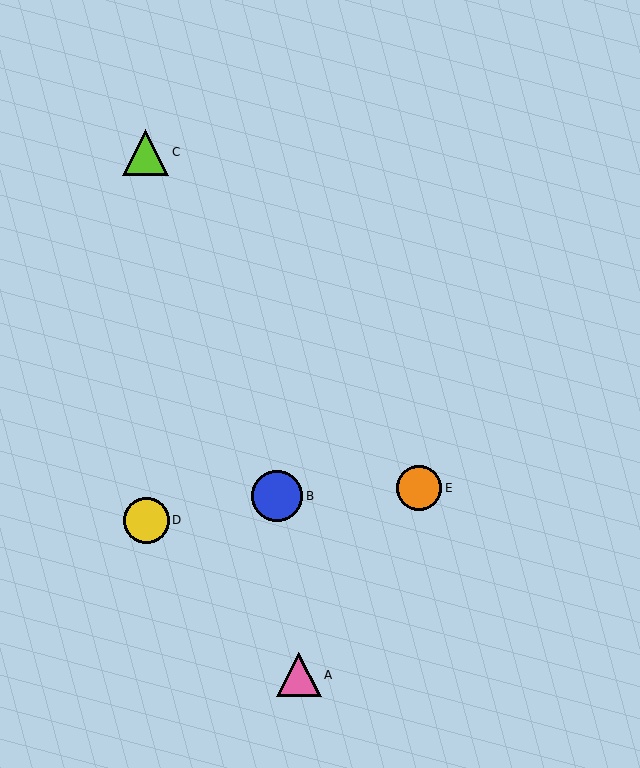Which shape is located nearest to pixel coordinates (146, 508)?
The yellow circle (labeled D) at (146, 520) is nearest to that location.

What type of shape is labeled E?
Shape E is an orange circle.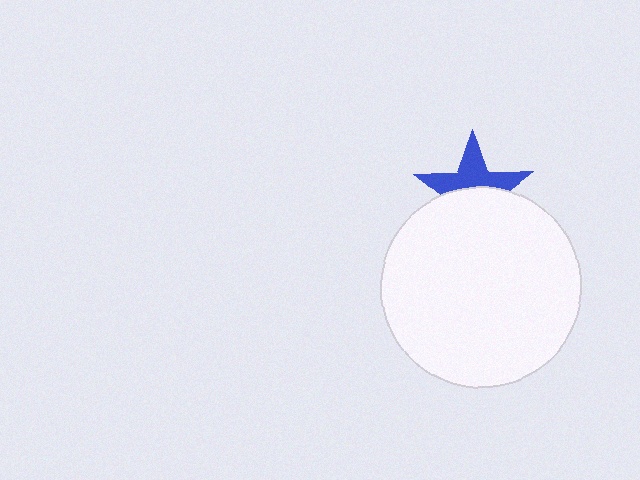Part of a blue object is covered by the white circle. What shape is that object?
It is a star.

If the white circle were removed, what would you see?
You would see the complete blue star.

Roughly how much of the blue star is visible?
About half of it is visible (roughly 49%).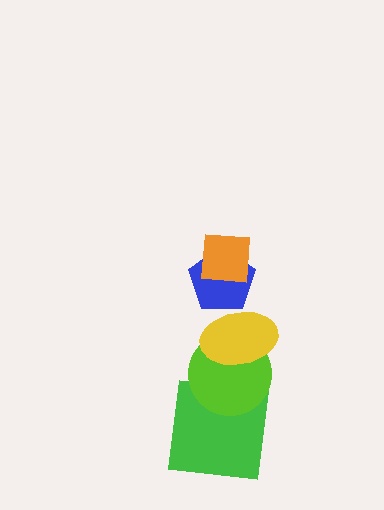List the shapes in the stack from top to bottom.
From top to bottom: the orange square, the blue pentagon, the yellow ellipse, the lime circle, the green square.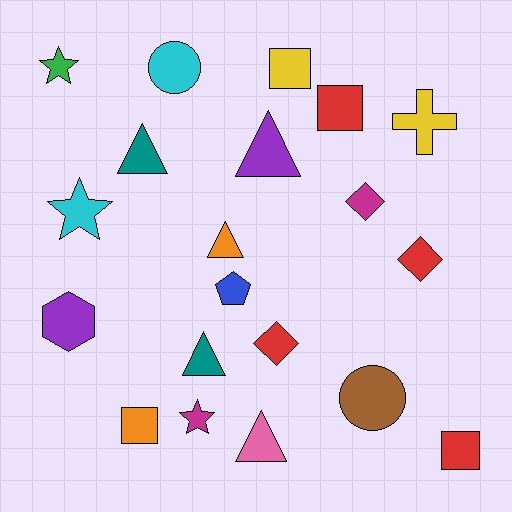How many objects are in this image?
There are 20 objects.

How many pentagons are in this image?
There is 1 pentagon.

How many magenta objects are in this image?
There are 2 magenta objects.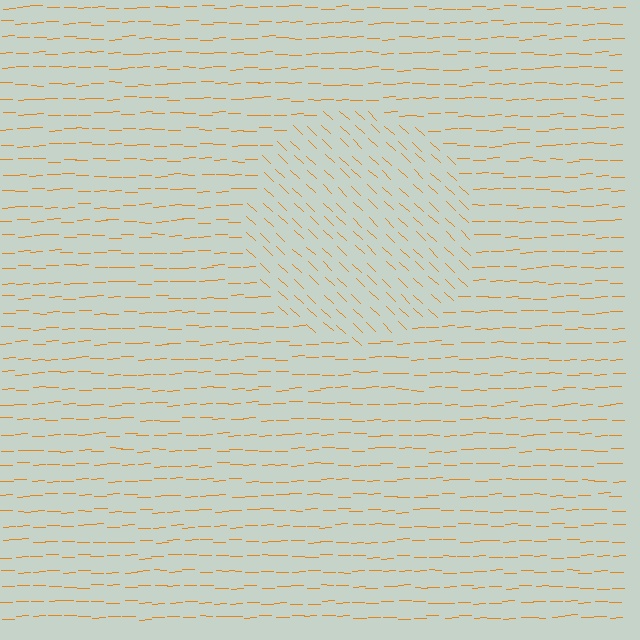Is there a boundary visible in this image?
Yes, there is a texture boundary formed by a change in line orientation.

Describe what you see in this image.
The image is filled with small orange line segments. A circle region in the image has lines oriented differently from the surrounding lines, creating a visible texture boundary.